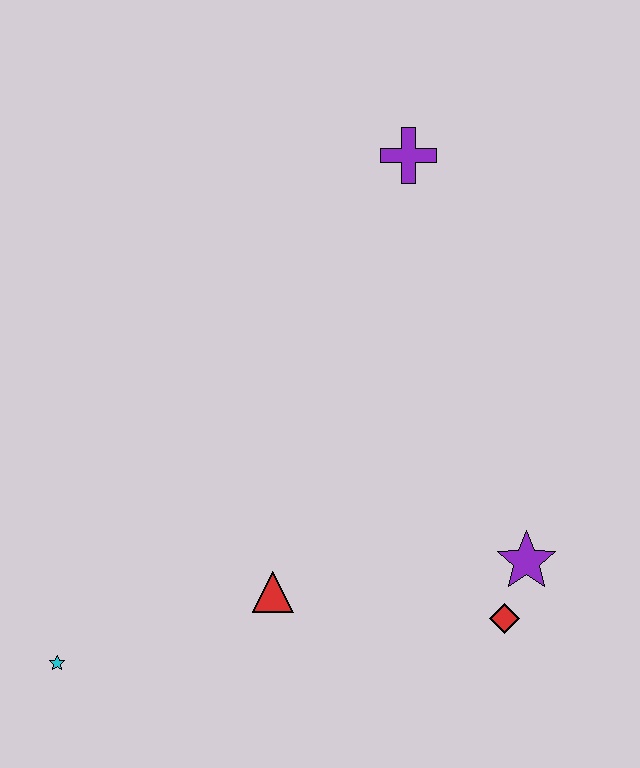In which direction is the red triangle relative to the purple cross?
The red triangle is below the purple cross.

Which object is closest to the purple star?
The red diamond is closest to the purple star.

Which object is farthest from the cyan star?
The purple cross is farthest from the cyan star.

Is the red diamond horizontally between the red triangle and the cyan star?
No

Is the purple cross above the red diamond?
Yes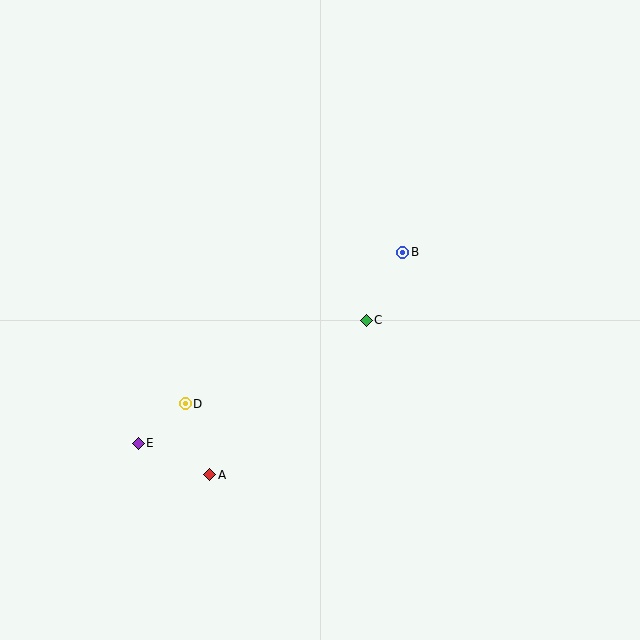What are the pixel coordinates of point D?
Point D is at (185, 404).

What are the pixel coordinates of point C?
Point C is at (366, 320).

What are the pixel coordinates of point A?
Point A is at (210, 475).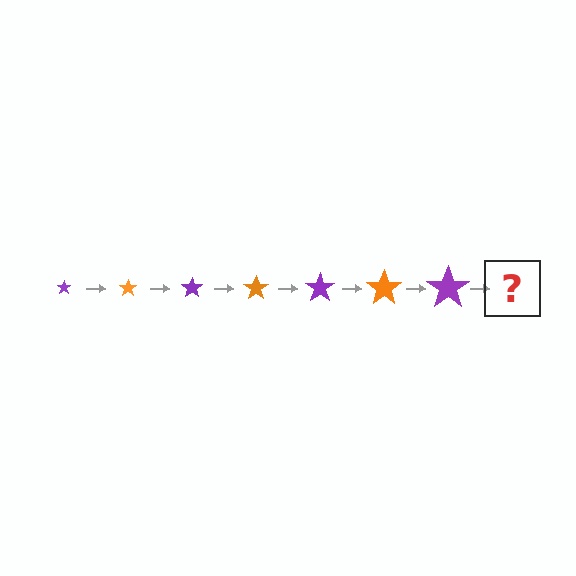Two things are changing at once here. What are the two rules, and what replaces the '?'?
The two rules are that the star grows larger each step and the color cycles through purple and orange. The '?' should be an orange star, larger than the previous one.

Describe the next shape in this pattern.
It should be an orange star, larger than the previous one.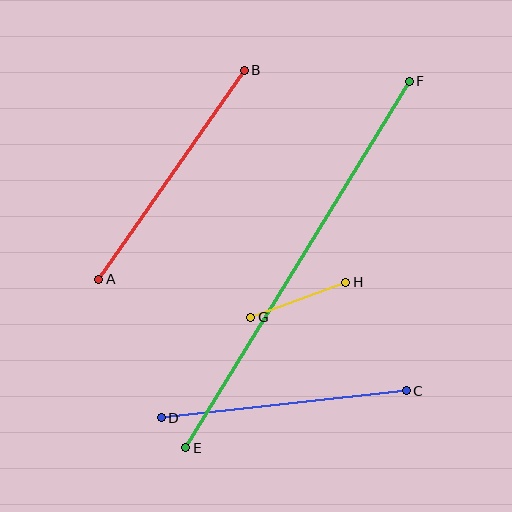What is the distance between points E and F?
The distance is approximately 429 pixels.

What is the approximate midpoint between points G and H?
The midpoint is at approximately (298, 300) pixels.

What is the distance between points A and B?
The distance is approximately 255 pixels.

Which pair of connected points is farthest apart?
Points E and F are farthest apart.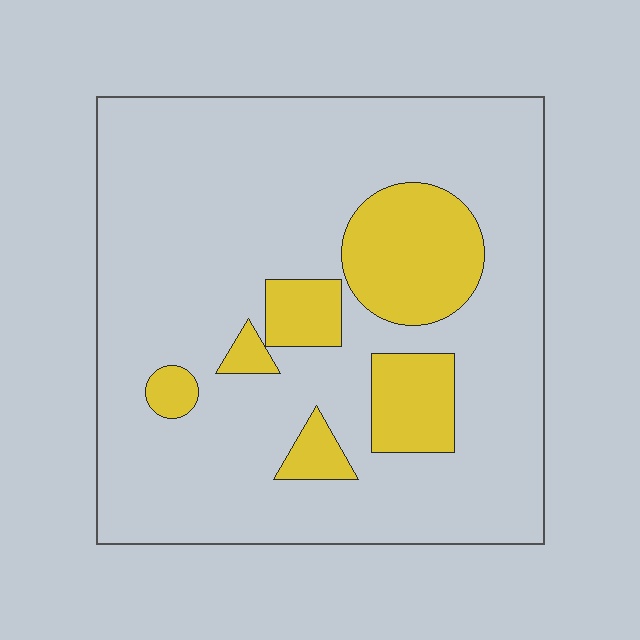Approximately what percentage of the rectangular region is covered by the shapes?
Approximately 20%.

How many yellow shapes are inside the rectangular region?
6.